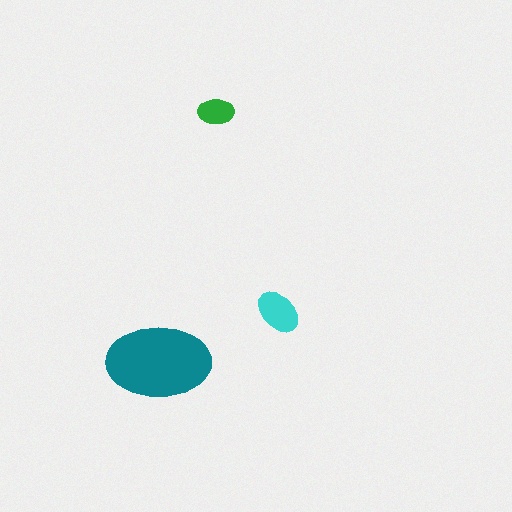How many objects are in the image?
There are 3 objects in the image.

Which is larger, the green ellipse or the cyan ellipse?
The cyan one.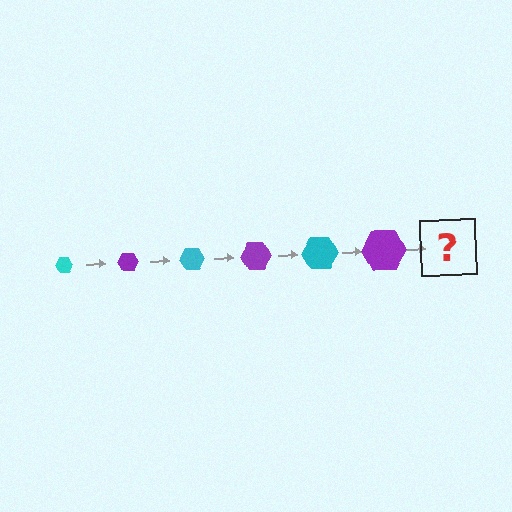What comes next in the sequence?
The next element should be a cyan hexagon, larger than the previous one.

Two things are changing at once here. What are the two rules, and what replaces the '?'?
The two rules are that the hexagon grows larger each step and the color cycles through cyan and purple. The '?' should be a cyan hexagon, larger than the previous one.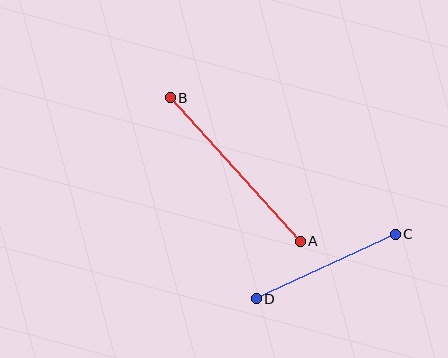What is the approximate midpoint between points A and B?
The midpoint is at approximately (235, 169) pixels.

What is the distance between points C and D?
The distance is approximately 153 pixels.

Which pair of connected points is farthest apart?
Points A and B are farthest apart.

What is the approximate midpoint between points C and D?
The midpoint is at approximately (326, 266) pixels.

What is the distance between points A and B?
The distance is approximately 194 pixels.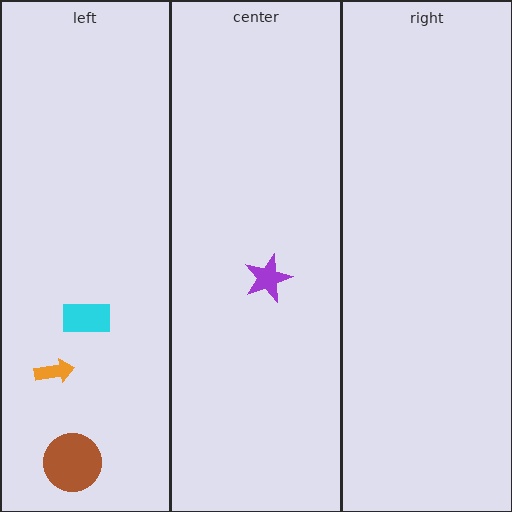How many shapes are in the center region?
1.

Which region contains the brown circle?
The left region.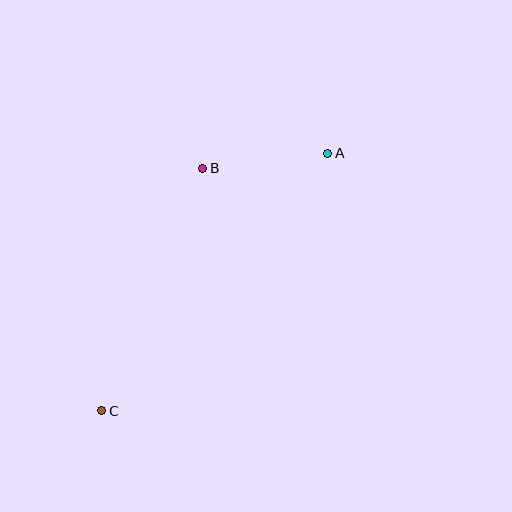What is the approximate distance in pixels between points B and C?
The distance between B and C is approximately 263 pixels.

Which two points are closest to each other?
Points A and B are closest to each other.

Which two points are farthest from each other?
Points A and C are farthest from each other.